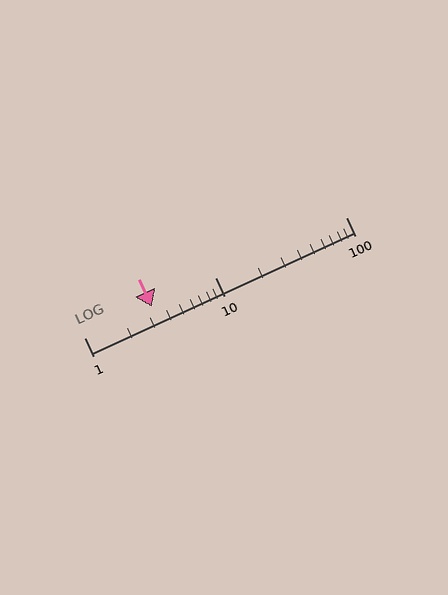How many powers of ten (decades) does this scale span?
The scale spans 2 decades, from 1 to 100.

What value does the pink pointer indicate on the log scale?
The pointer indicates approximately 3.3.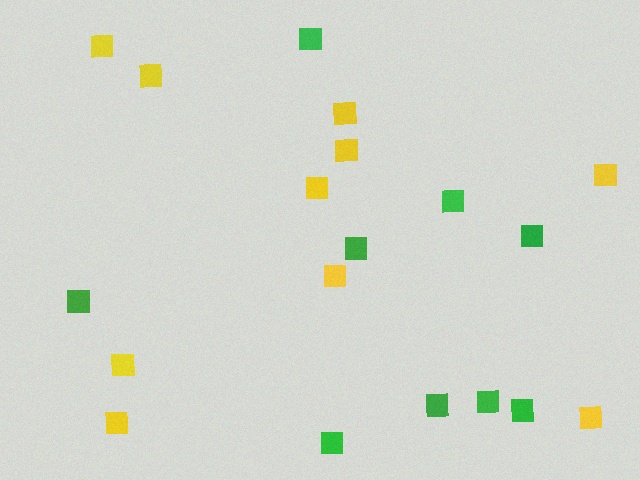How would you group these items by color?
There are 2 groups: one group of yellow squares (10) and one group of green squares (9).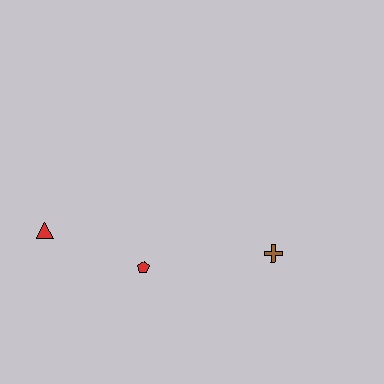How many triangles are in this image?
There is 1 triangle.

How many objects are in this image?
There are 3 objects.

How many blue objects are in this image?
There are no blue objects.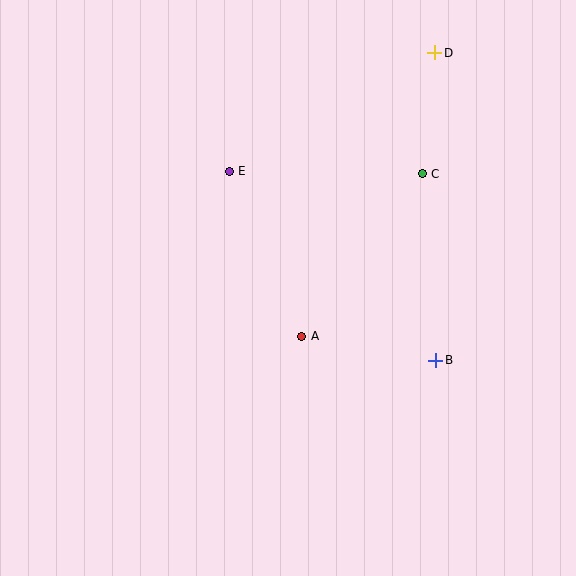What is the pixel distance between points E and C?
The distance between E and C is 193 pixels.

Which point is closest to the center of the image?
Point A at (302, 336) is closest to the center.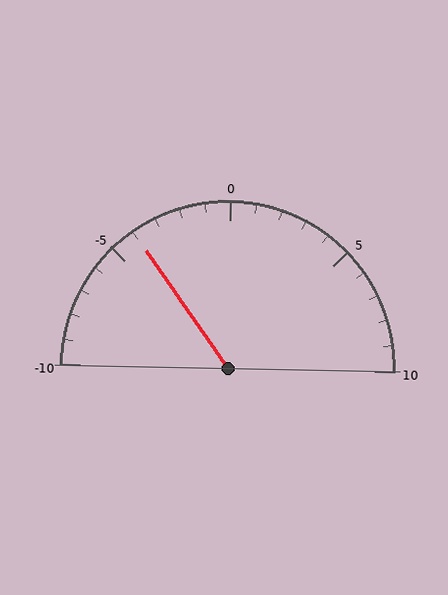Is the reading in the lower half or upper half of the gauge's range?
The reading is in the lower half of the range (-10 to 10).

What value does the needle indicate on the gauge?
The needle indicates approximately -4.